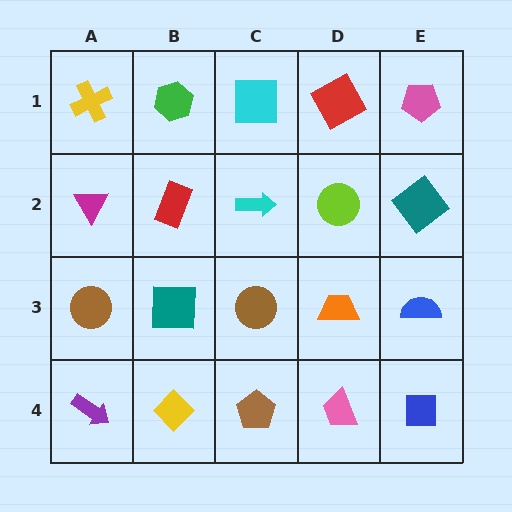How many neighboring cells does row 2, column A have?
3.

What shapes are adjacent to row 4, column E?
A blue semicircle (row 3, column E), a pink trapezoid (row 4, column D).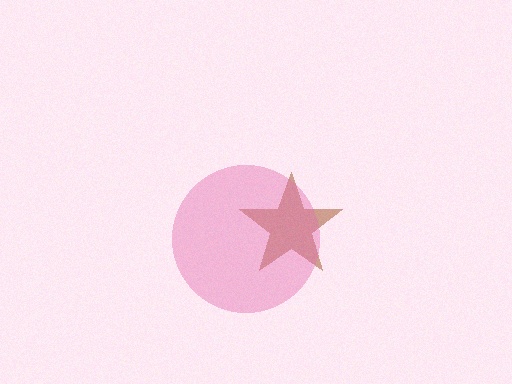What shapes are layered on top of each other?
The layered shapes are: a brown star, a pink circle.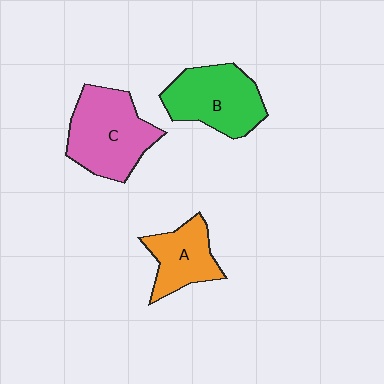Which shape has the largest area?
Shape C (pink).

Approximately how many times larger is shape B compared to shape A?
Approximately 1.4 times.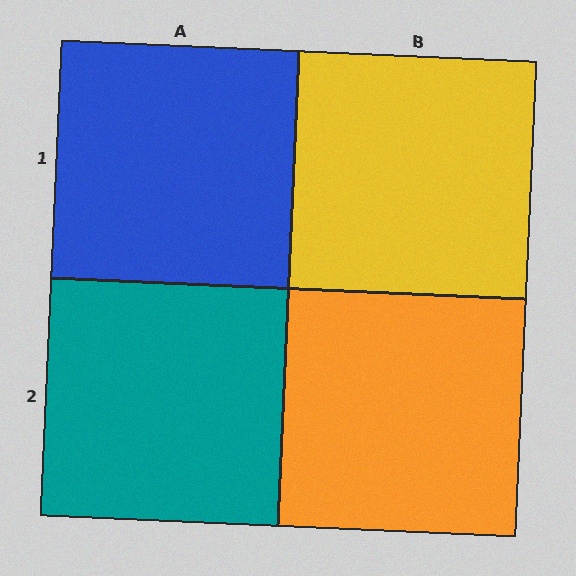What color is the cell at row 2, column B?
Orange.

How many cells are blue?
1 cell is blue.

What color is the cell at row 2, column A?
Teal.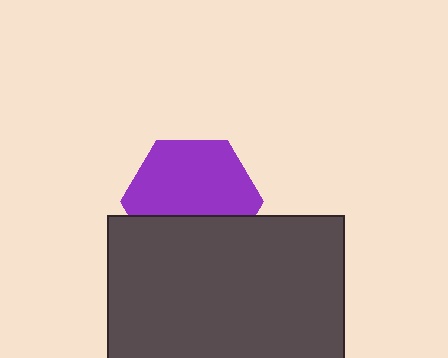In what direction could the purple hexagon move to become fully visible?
The purple hexagon could move up. That would shift it out from behind the dark gray rectangle entirely.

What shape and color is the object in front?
The object in front is a dark gray rectangle.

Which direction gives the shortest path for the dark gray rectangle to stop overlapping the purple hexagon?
Moving down gives the shortest separation.